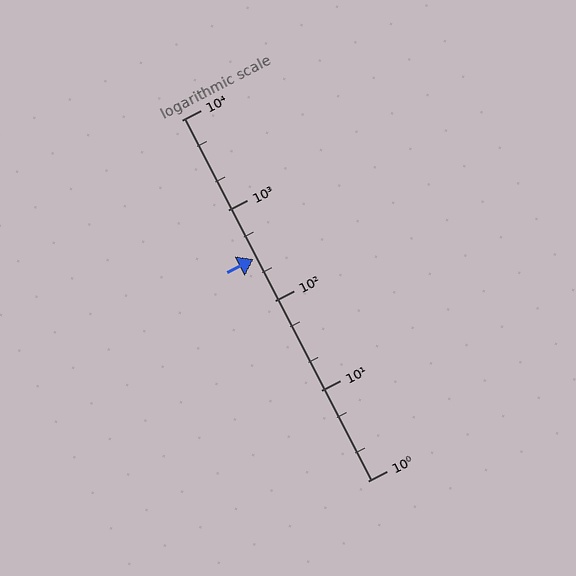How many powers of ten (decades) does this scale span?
The scale spans 4 decades, from 1 to 10000.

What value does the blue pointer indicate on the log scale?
The pointer indicates approximately 290.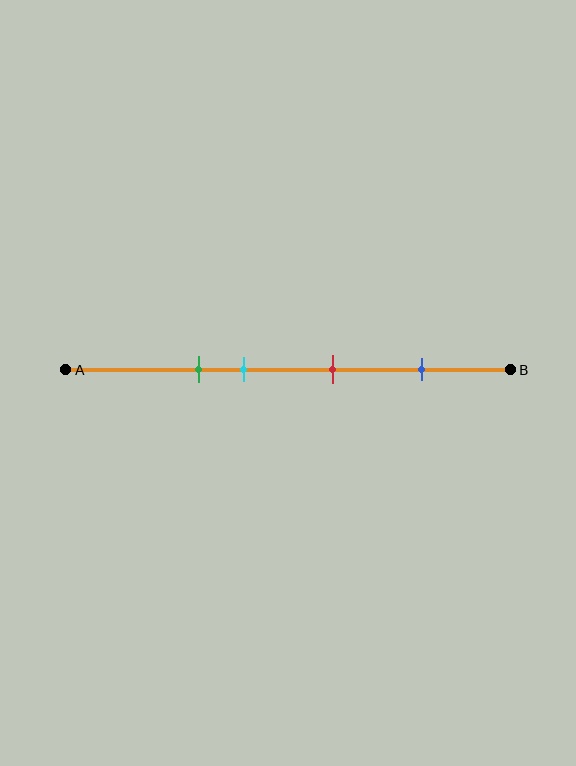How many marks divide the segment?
There are 4 marks dividing the segment.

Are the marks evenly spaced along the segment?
No, the marks are not evenly spaced.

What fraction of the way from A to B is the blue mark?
The blue mark is approximately 80% (0.8) of the way from A to B.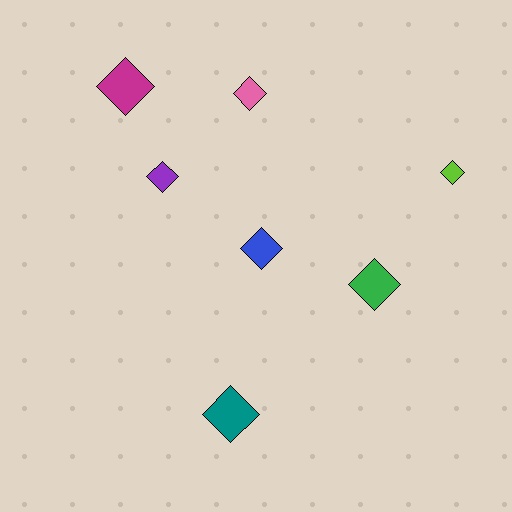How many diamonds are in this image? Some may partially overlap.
There are 7 diamonds.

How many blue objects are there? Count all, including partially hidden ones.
There is 1 blue object.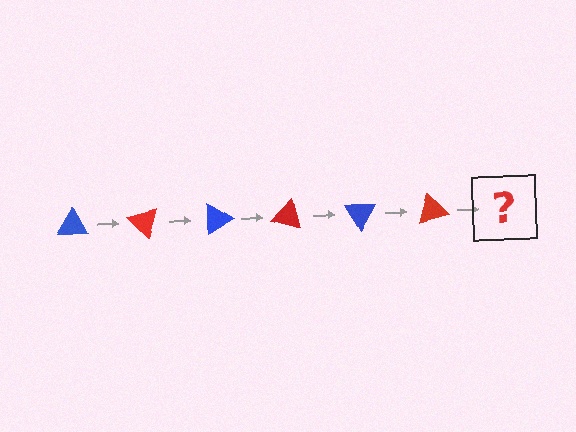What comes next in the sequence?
The next element should be a blue triangle, rotated 270 degrees from the start.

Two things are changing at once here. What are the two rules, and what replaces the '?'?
The two rules are that it rotates 45 degrees each step and the color cycles through blue and red. The '?' should be a blue triangle, rotated 270 degrees from the start.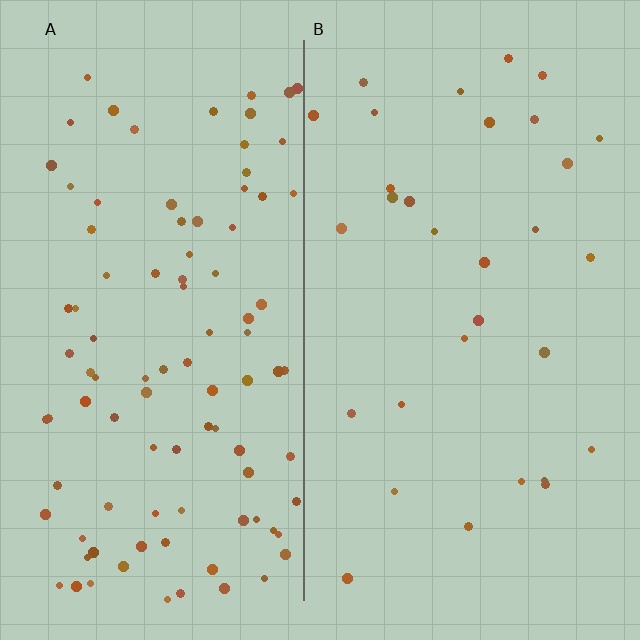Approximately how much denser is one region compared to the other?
Approximately 3.1× — region A over region B.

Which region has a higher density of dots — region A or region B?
A (the left).